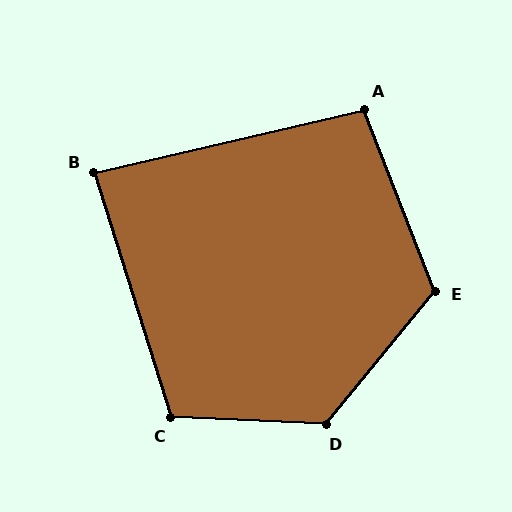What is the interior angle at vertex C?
Approximately 110 degrees (obtuse).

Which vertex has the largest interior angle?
D, at approximately 127 degrees.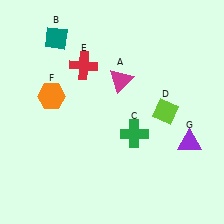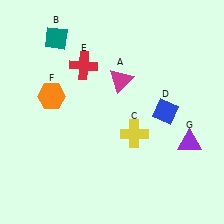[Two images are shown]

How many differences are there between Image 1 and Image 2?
There are 2 differences between the two images.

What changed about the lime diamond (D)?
In Image 1, D is lime. In Image 2, it changed to blue.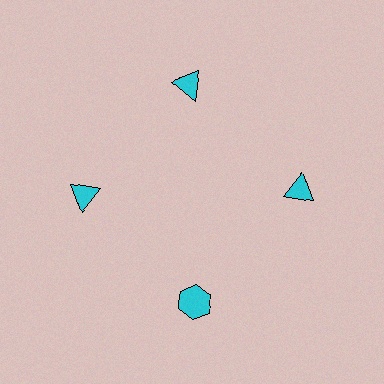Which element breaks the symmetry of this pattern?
The cyan hexagon at roughly the 6 o'clock position breaks the symmetry. All other shapes are cyan triangles.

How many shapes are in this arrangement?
There are 4 shapes arranged in a ring pattern.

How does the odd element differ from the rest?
It has a different shape: hexagon instead of triangle.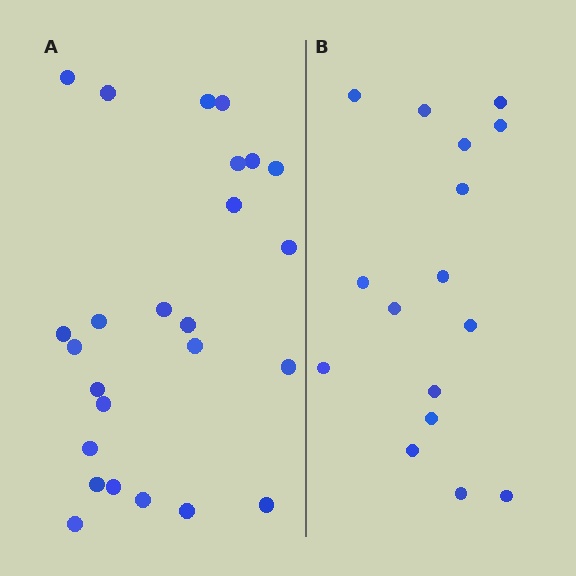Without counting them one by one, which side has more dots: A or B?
Region A (the left region) has more dots.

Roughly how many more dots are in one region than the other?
Region A has roughly 8 or so more dots than region B.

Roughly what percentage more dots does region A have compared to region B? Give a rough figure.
About 55% more.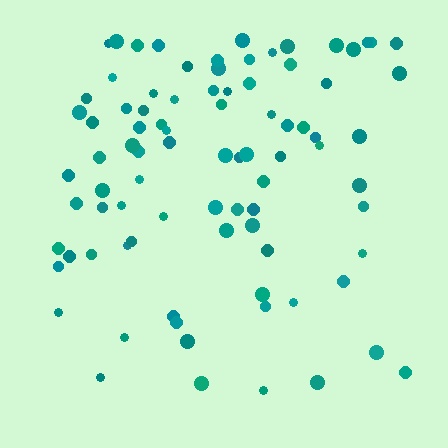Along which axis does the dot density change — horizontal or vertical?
Vertical.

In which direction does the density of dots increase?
From bottom to top, with the top side densest.